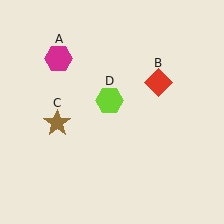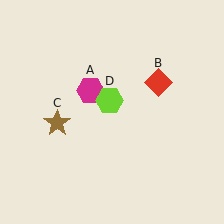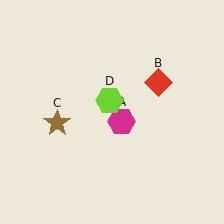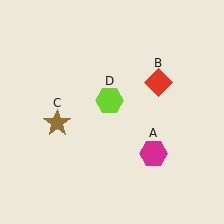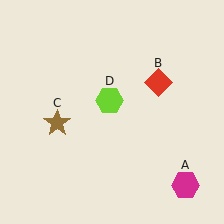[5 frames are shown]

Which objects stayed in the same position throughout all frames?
Red diamond (object B) and brown star (object C) and lime hexagon (object D) remained stationary.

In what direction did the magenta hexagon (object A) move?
The magenta hexagon (object A) moved down and to the right.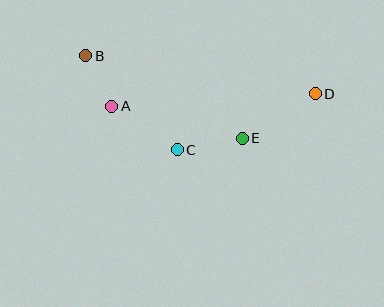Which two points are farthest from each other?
Points B and D are farthest from each other.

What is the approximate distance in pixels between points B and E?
The distance between B and E is approximately 177 pixels.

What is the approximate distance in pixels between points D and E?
The distance between D and E is approximately 86 pixels.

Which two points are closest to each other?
Points A and B are closest to each other.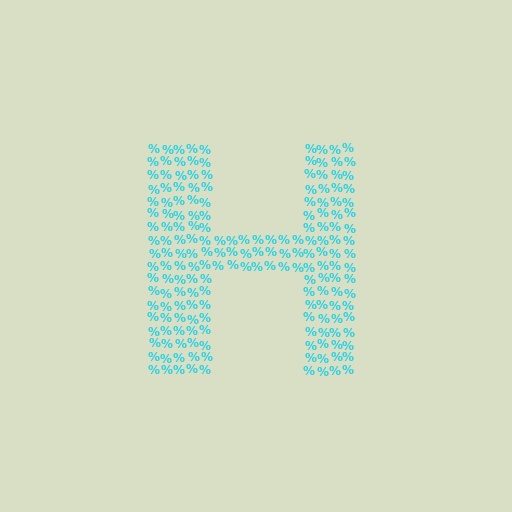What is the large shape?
The large shape is the letter H.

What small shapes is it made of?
It is made of small percent signs.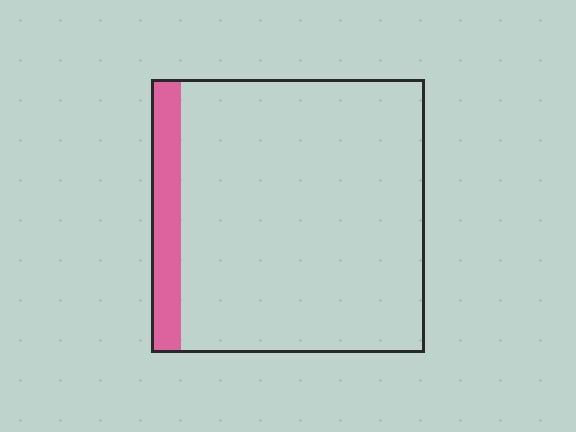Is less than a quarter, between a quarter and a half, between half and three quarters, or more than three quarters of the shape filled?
Less than a quarter.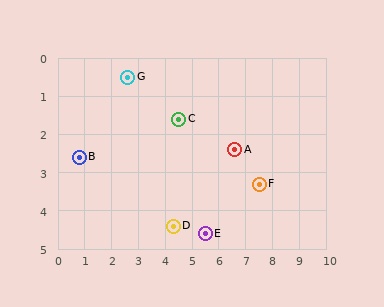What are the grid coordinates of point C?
Point C is at approximately (4.5, 1.6).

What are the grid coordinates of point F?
Point F is at approximately (7.5, 3.3).